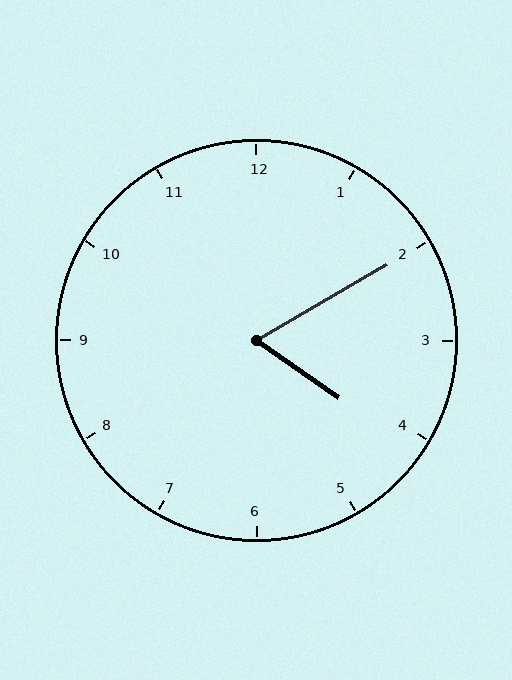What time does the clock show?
4:10.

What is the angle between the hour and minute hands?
Approximately 65 degrees.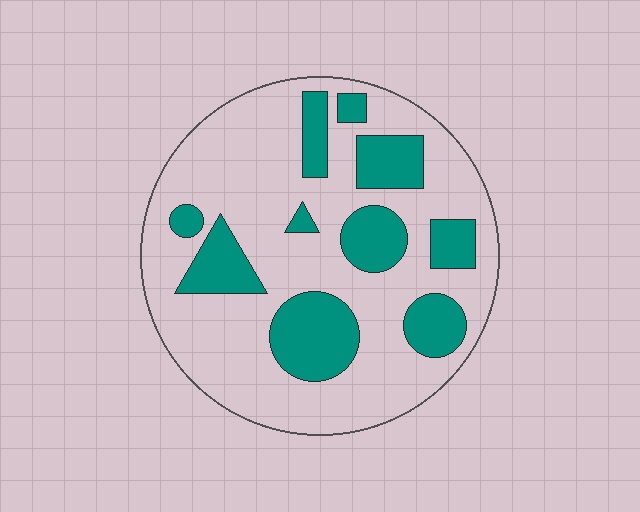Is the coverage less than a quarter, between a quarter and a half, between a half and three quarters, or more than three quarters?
Between a quarter and a half.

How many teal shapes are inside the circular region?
10.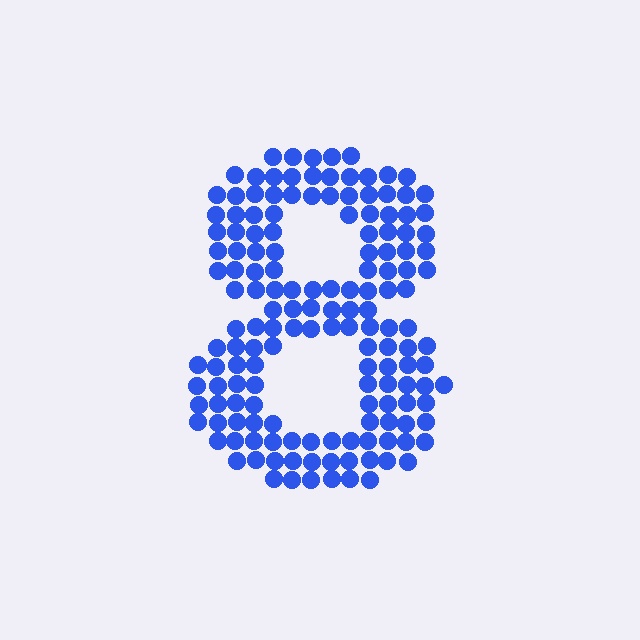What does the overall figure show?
The overall figure shows the digit 8.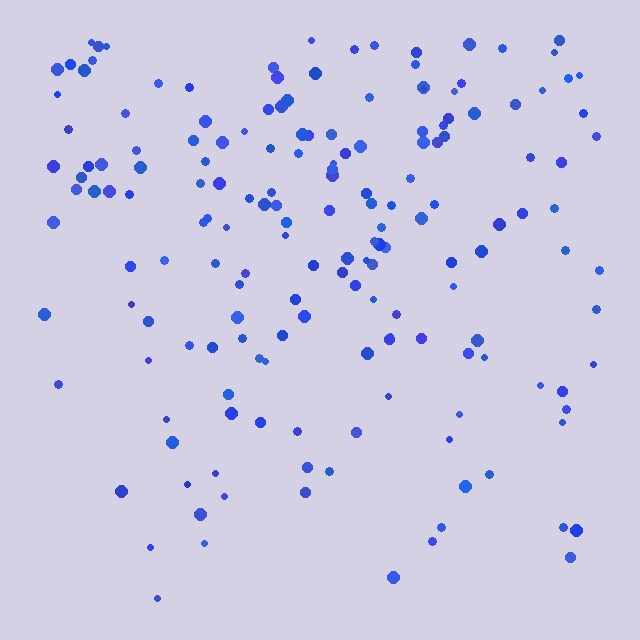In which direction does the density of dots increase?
From bottom to top, with the top side densest.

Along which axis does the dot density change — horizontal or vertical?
Vertical.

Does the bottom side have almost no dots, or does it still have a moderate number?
Still a moderate number, just noticeably fewer than the top.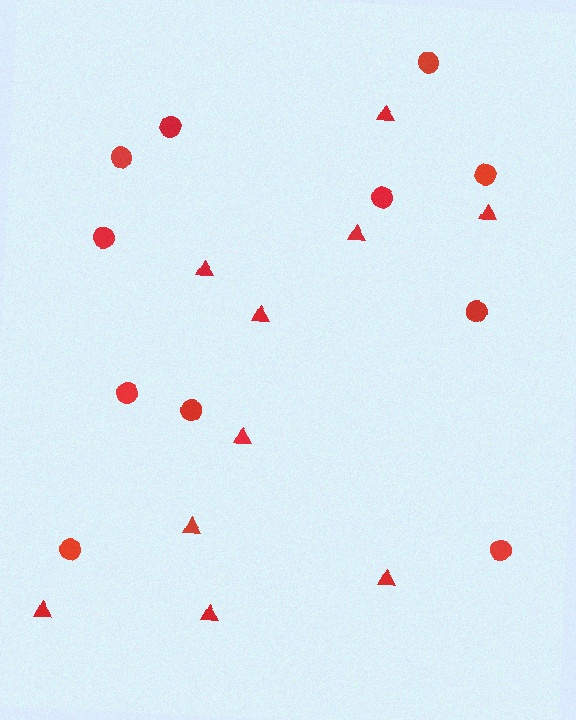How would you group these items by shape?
There are 2 groups: one group of triangles (10) and one group of circles (11).